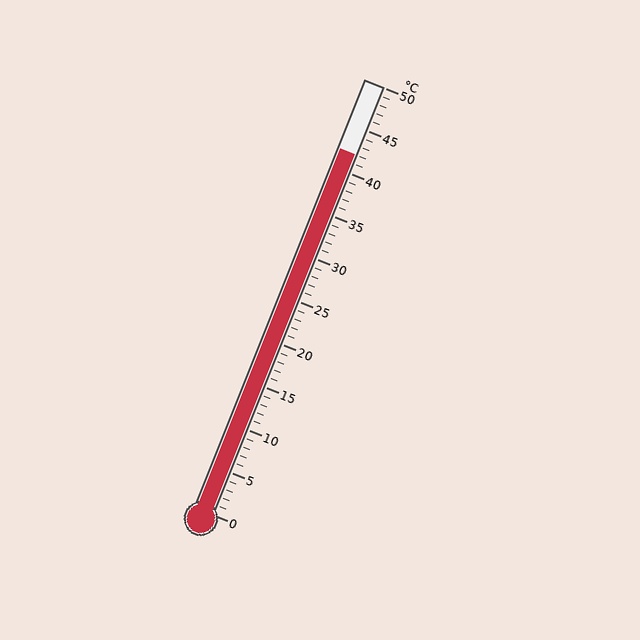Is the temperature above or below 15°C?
The temperature is above 15°C.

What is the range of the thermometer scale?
The thermometer scale ranges from 0°C to 50°C.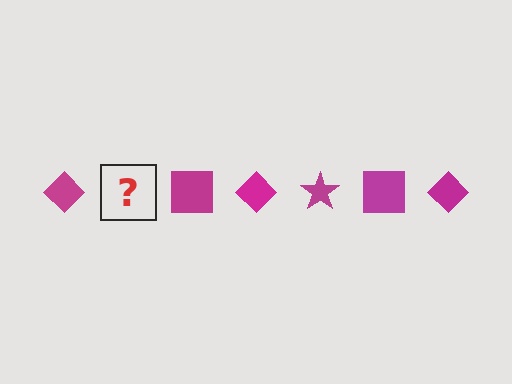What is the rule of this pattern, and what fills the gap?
The rule is that the pattern cycles through diamond, star, square shapes in magenta. The gap should be filled with a magenta star.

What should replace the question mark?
The question mark should be replaced with a magenta star.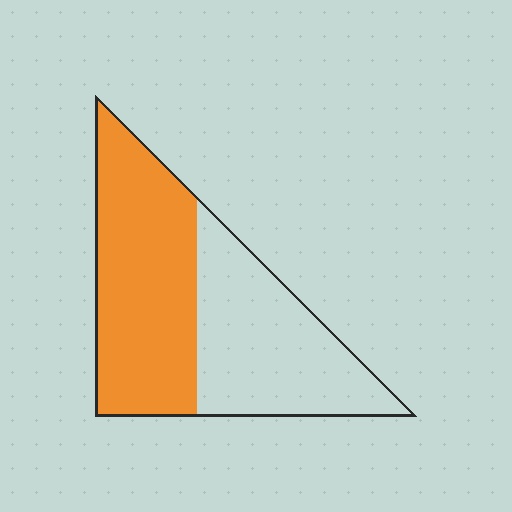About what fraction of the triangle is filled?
About one half (1/2).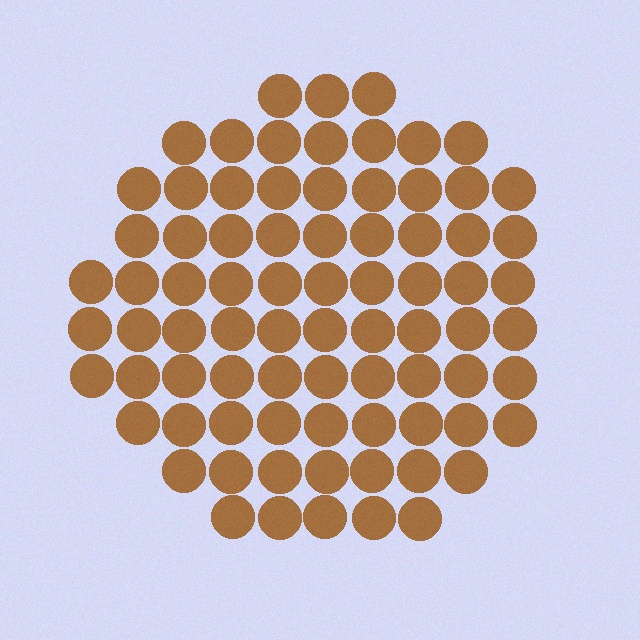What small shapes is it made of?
It is made of small circles.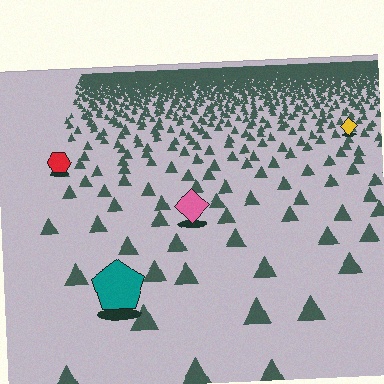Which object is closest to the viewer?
The teal pentagon is closest. The texture marks near it are larger and more spread out.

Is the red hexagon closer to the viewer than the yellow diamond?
Yes. The red hexagon is closer — you can tell from the texture gradient: the ground texture is coarser near it.